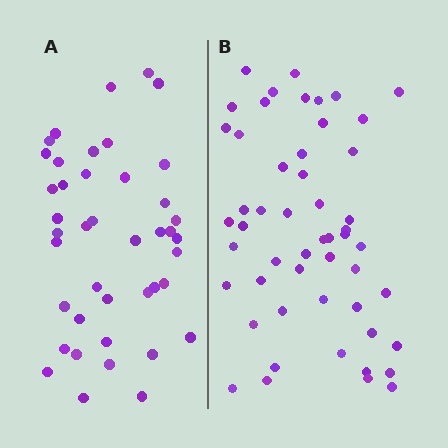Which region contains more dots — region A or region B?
Region B (the right region) has more dots.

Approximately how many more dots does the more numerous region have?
Region B has roughly 10 or so more dots than region A.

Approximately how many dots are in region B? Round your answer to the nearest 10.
About 50 dots. (The exact count is 52, which rounds to 50.)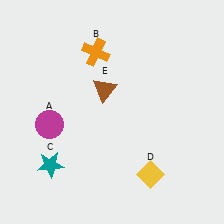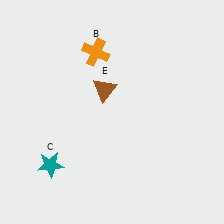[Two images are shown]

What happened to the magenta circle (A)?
The magenta circle (A) was removed in Image 2. It was in the bottom-left area of Image 1.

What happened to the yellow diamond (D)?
The yellow diamond (D) was removed in Image 2. It was in the bottom-right area of Image 1.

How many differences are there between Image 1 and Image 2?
There are 2 differences between the two images.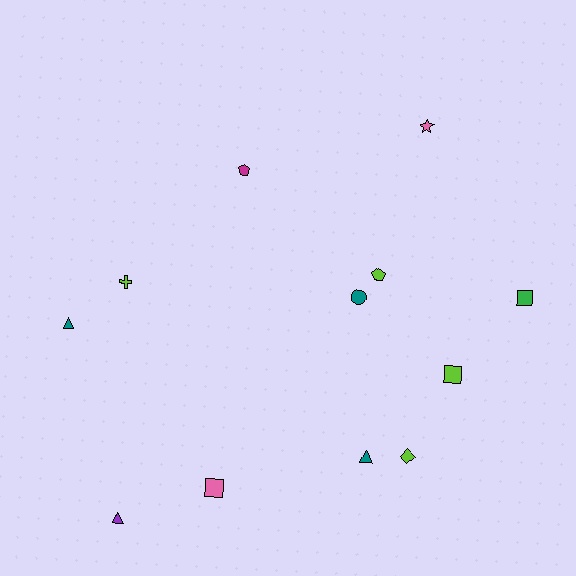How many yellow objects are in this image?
There are no yellow objects.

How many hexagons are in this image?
There are no hexagons.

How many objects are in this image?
There are 12 objects.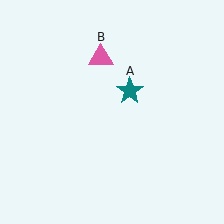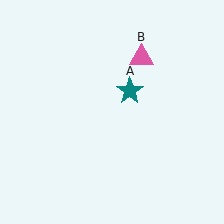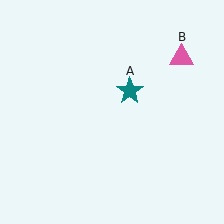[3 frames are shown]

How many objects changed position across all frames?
1 object changed position: pink triangle (object B).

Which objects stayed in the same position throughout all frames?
Teal star (object A) remained stationary.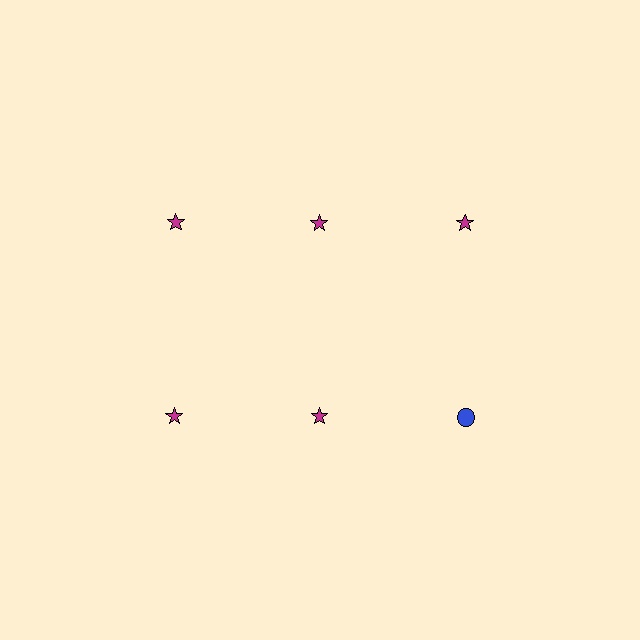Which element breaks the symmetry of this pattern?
The blue circle in the second row, center column breaks the symmetry. All other shapes are magenta stars.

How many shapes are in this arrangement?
There are 6 shapes arranged in a grid pattern.